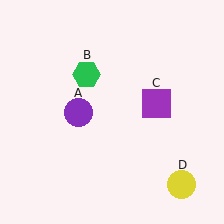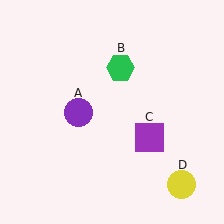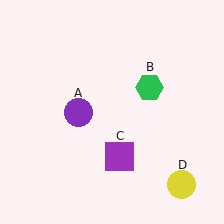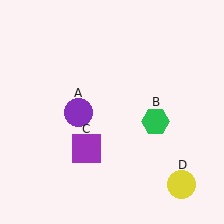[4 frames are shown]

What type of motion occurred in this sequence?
The green hexagon (object B), purple square (object C) rotated clockwise around the center of the scene.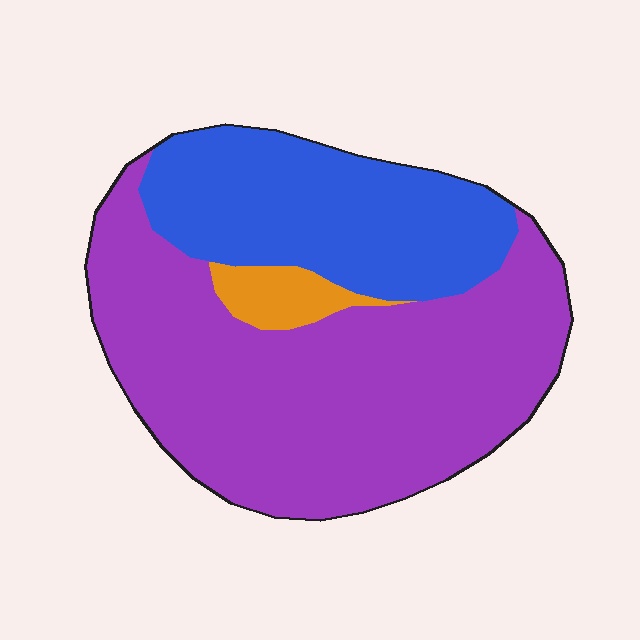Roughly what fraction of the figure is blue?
Blue covers 31% of the figure.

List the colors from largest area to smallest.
From largest to smallest: purple, blue, orange.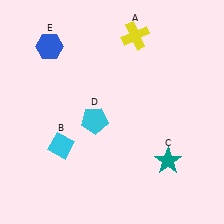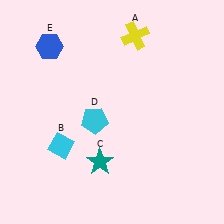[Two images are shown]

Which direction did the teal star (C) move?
The teal star (C) moved left.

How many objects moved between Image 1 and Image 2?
1 object moved between the two images.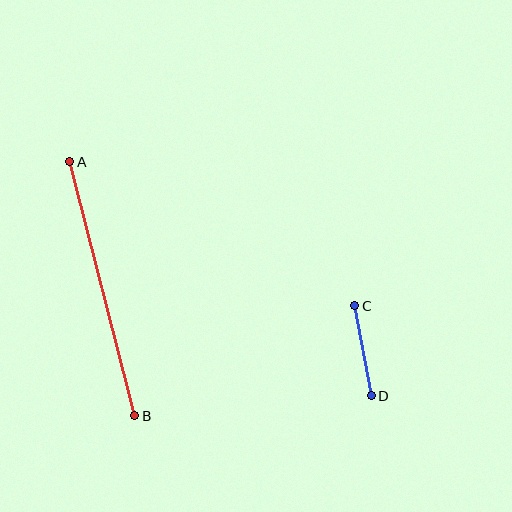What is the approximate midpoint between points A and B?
The midpoint is at approximately (102, 289) pixels.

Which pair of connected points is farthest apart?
Points A and B are farthest apart.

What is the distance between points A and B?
The distance is approximately 262 pixels.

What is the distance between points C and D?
The distance is approximately 92 pixels.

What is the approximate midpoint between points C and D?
The midpoint is at approximately (363, 351) pixels.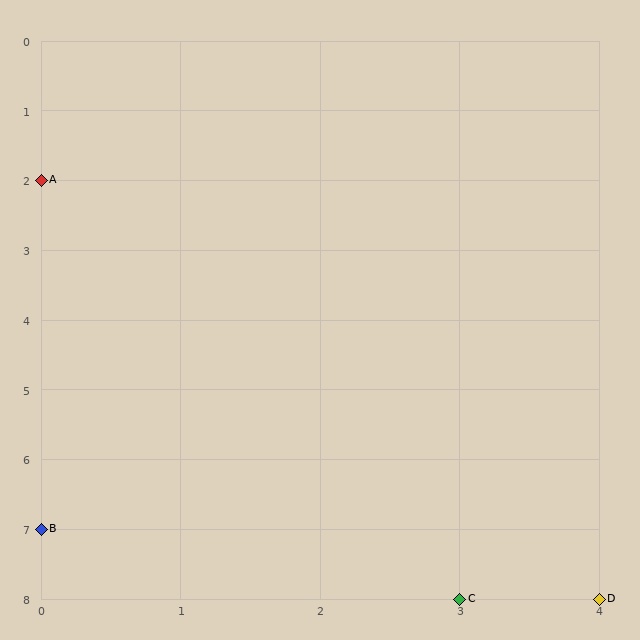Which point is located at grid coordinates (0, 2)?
Point A is at (0, 2).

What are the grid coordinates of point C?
Point C is at grid coordinates (3, 8).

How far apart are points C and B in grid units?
Points C and B are 3 columns and 1 row apart (about 3.2 grid units diagonally).